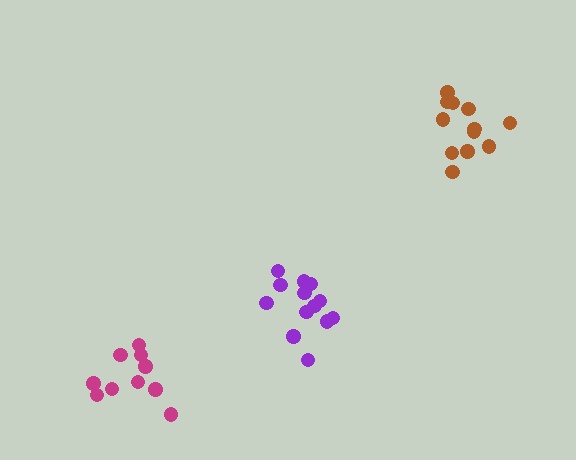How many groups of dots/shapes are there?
There are 3 groups.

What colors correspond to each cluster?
The clusters are colored: purple, brown, magenta.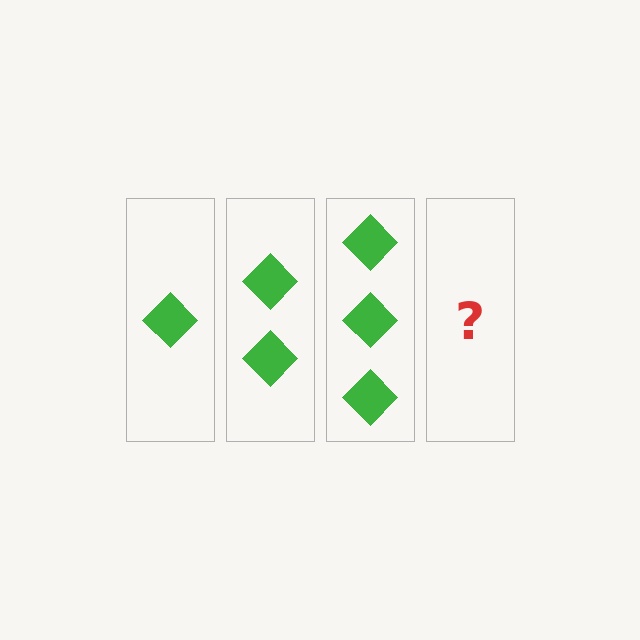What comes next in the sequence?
The next element should be 4 diamonds.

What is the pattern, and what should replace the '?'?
The pattern is that each step adds one more diamond. The '?' should be 4 diamonds.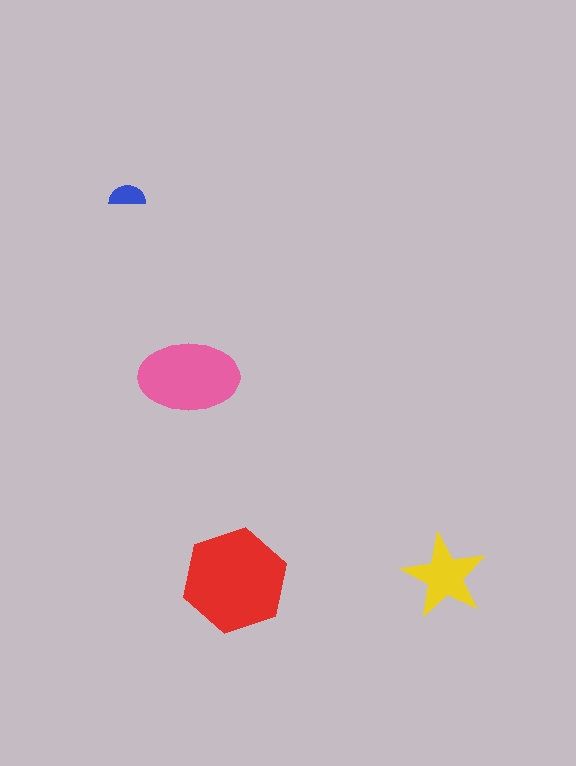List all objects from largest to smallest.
The red hexagon, the pink ellipse, the yellow star, the blue semicircle.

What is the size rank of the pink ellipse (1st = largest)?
2nd.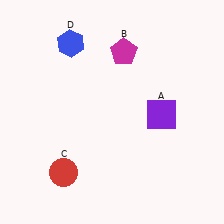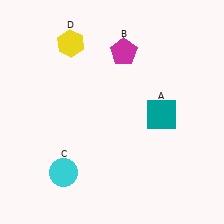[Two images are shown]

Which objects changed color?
A changed from purple to teal. C changed from red to cyan. D changed from blue to yellow.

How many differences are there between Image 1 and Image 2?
There are 3 differences between the two images.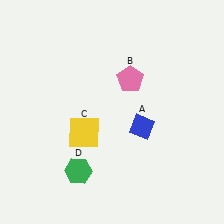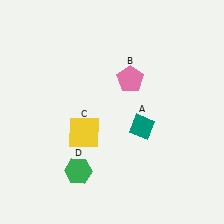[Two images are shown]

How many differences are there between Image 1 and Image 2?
There is 1 difference between the two images.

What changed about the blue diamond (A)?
In Image 1, A is blue. In Image 2, it changed to teal.